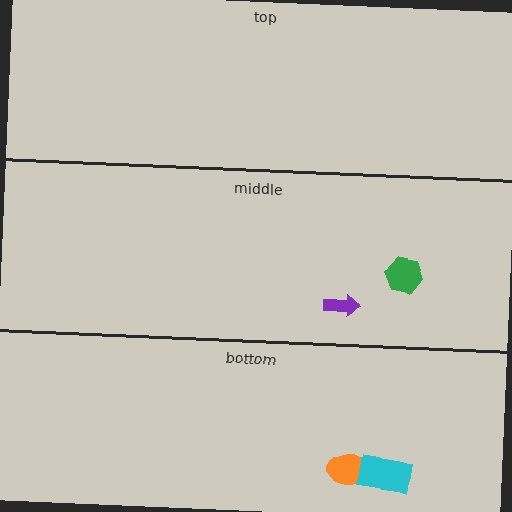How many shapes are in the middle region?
2.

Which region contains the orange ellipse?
The bottom region.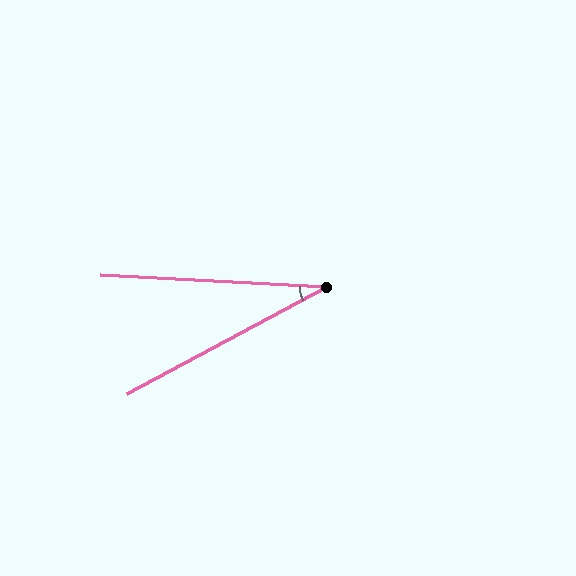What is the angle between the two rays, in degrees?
Approximately 31 degrees.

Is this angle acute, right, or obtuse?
It is acute.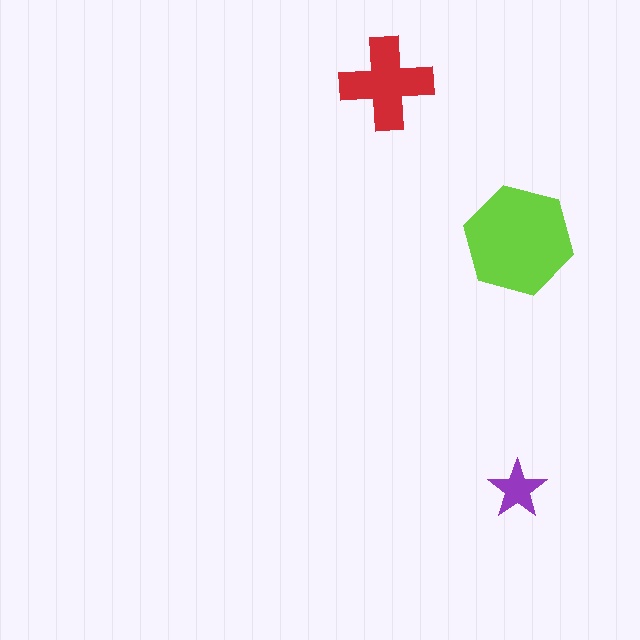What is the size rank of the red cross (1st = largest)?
2nd.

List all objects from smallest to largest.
The purple star, the red cross, the lime hexagon.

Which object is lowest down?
The purple star is bottommost.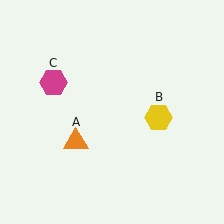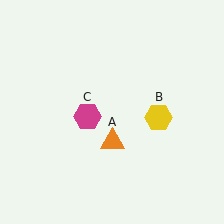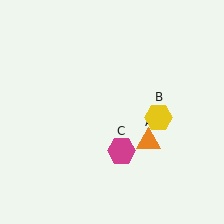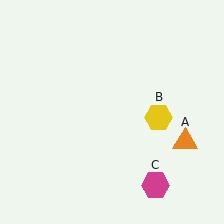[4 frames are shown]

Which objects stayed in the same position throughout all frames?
Yellow hexagon (object B) remained stationary.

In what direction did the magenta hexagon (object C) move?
The magenta hexagon (object C) moved down and to the right.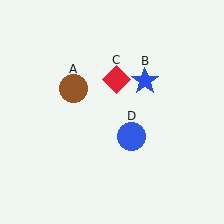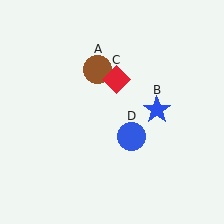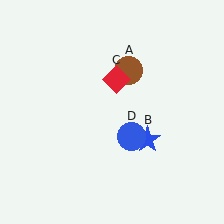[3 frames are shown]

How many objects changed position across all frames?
2 objects changed position: brown circle (object A), blue star (object B).